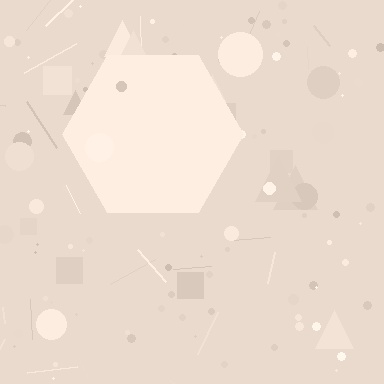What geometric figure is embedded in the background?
A hexagon is embedded in the background.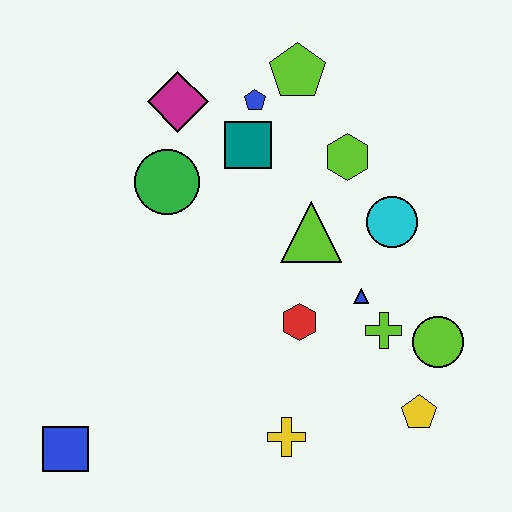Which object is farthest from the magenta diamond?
The yellow pentagon is farthest from the magenta diamond.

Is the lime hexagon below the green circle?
No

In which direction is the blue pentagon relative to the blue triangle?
The blue pentagon is above the blue triangle.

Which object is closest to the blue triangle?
The lime cross is closest to the blue triangle.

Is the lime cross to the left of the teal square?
No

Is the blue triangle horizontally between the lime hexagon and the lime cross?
Yes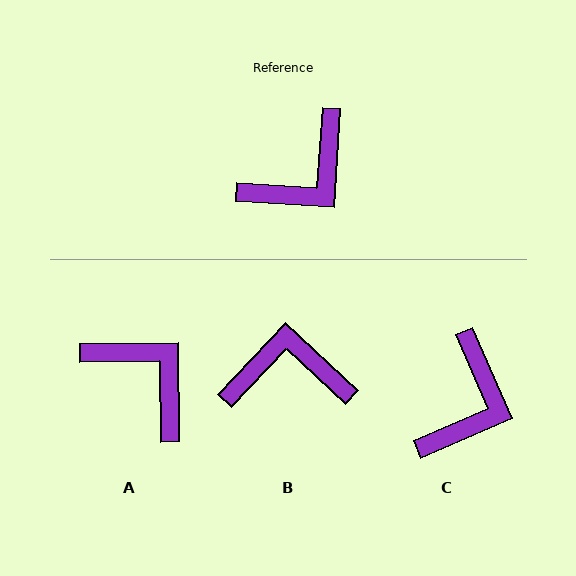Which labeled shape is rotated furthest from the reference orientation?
B, about 141 degrees away.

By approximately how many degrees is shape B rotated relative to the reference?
Approximately 141 degrees counter-clockwise.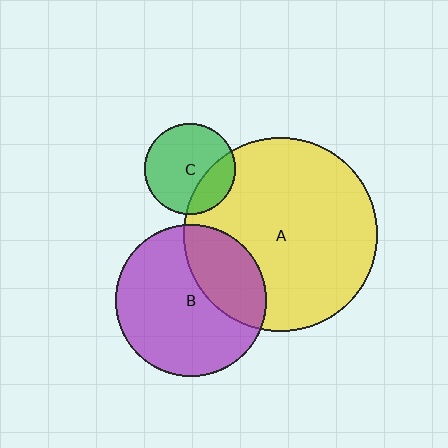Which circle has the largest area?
Circle A (yellow).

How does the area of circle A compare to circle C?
Approximately 4.6 times.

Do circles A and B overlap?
Yes.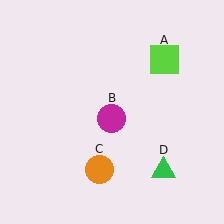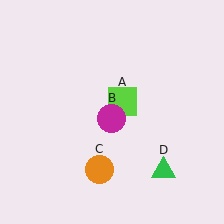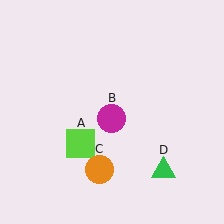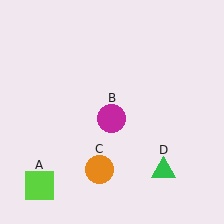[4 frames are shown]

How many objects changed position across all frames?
1 object changed position: lime square (object A).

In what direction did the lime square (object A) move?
The lime square (object A) moved down and to the left.